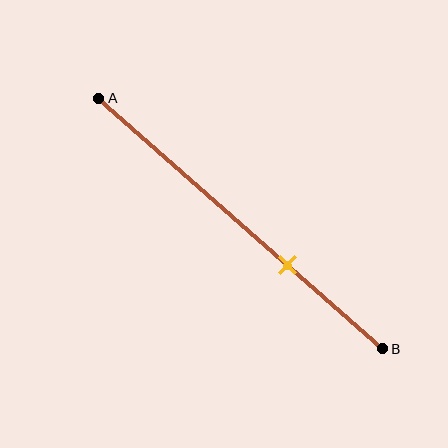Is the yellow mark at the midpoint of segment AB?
No, the mark is at about 65% from A, not at the 50% midpoint.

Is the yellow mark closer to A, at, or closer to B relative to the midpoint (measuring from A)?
The yellow mark is closer to point B than the midpoint of segment AB.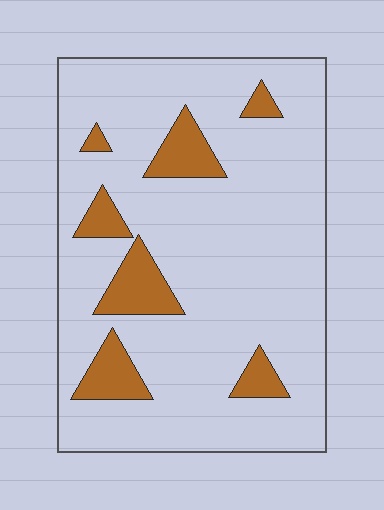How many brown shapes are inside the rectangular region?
7.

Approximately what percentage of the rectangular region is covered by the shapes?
Approximately 15%.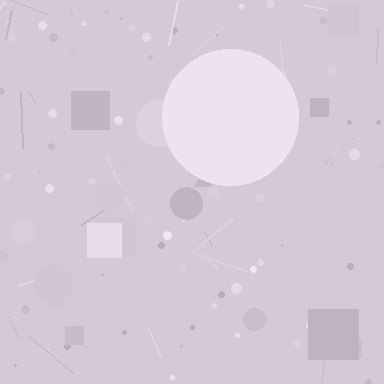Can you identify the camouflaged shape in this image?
The camouflaged shape is a circle.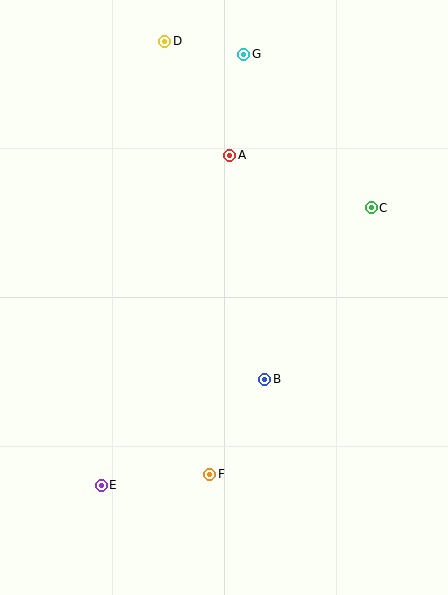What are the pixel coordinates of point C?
Point C is at (371, 208).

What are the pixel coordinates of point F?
Point F is at (210, 474).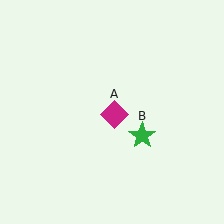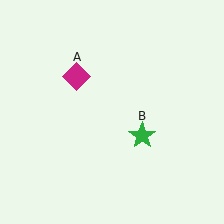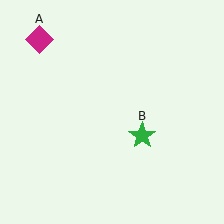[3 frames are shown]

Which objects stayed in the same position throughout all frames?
Green star (object B) remained stationary.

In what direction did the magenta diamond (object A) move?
The magenta diamond (object A) moved up and to the left.